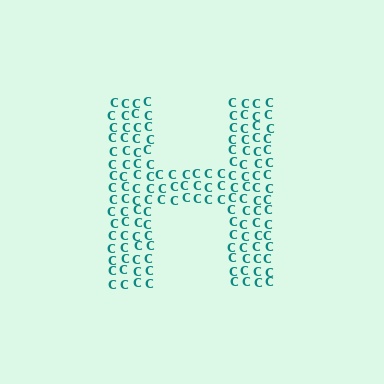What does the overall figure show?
The overall figure shows the letter H.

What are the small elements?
The small elements are letter C's.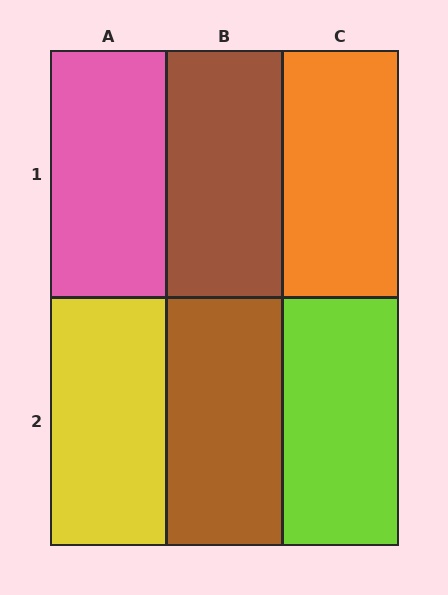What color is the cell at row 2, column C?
Lime.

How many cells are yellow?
1 cell is yellow.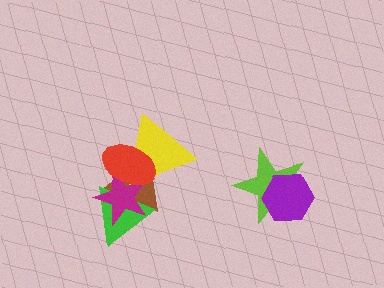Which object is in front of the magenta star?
The red ellipse is in front of the magenta star.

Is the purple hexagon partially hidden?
No, no other shape covers it.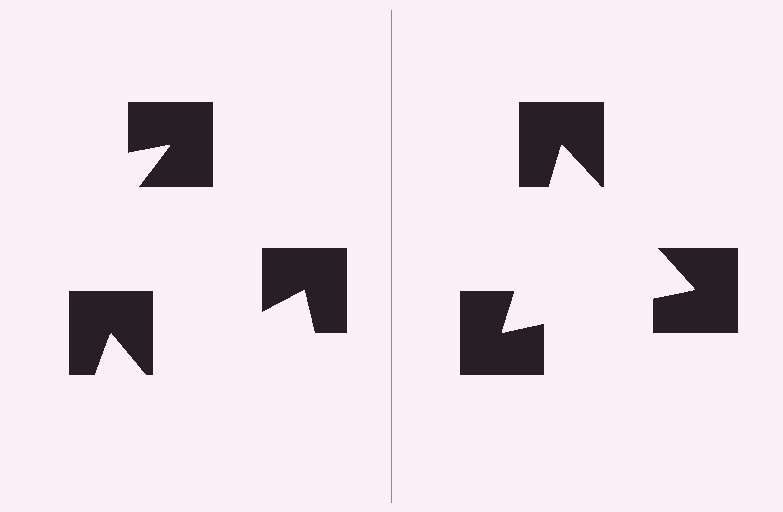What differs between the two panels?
The notched squares are positioned identically on both sides; only the wedge orientations differ. On the right they align to a triangle; on the left they are misaligned.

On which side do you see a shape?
An illusory triangle appears on the right side. On the left side the wedge cuts are rotated, so no coherent shape forms.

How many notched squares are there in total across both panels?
6 — 3 on each side.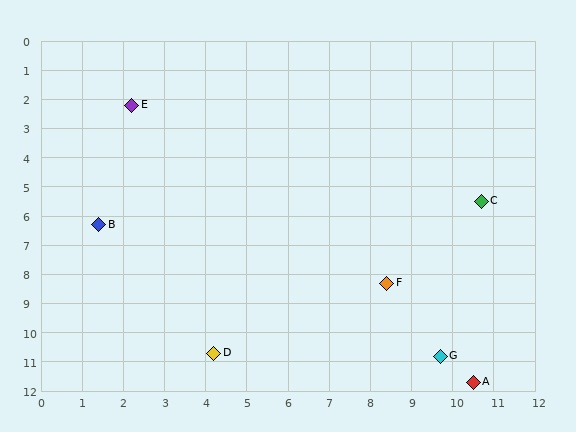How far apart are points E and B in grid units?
Points E and B are about 4.2 grid units apart.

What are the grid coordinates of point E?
Point E is at approximately (2.2, 2.2).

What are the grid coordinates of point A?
Point A is at approximately (10.5, 11.7).